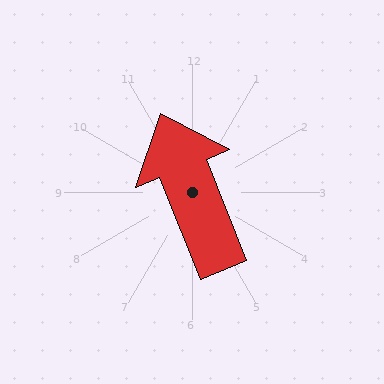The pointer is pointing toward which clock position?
Roughly 11 o'clock.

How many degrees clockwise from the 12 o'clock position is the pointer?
Approximately 338 degrees.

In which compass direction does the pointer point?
North.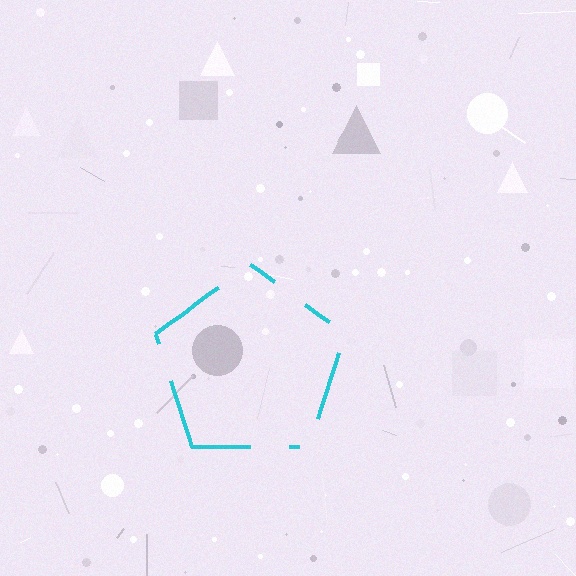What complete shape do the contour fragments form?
The contour fragments form a pentagon.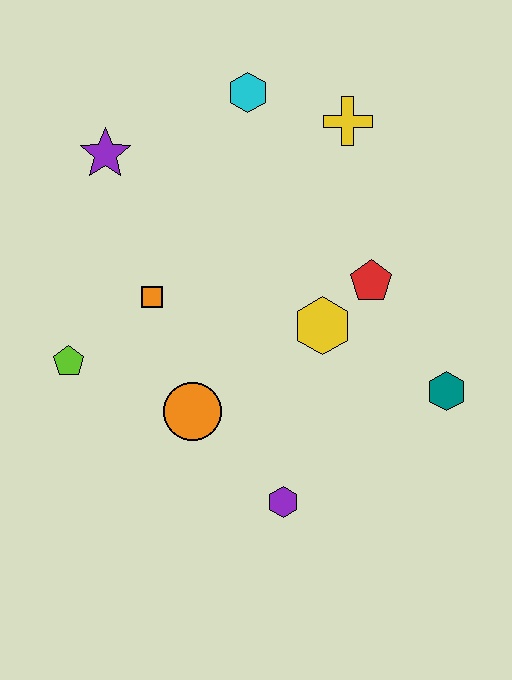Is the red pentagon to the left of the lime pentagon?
No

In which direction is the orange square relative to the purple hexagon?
The orange square is above the purple hexagon.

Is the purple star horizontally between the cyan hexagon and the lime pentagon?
Yes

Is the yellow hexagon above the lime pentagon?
Yes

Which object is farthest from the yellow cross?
The purple hexagon is farthest from the yellow cross.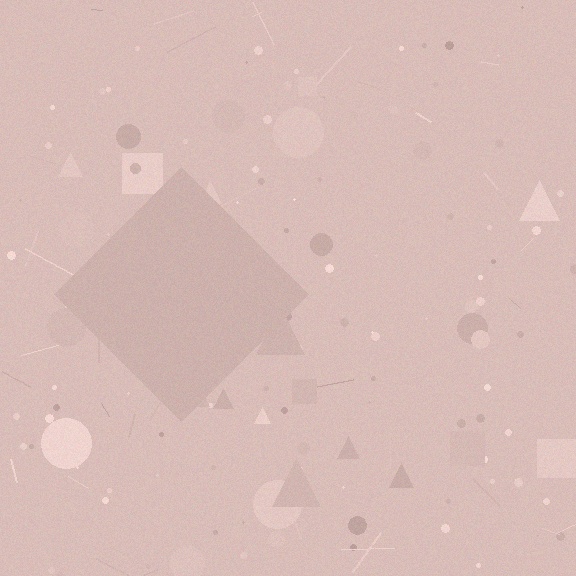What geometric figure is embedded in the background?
A diamond is embedded in the background.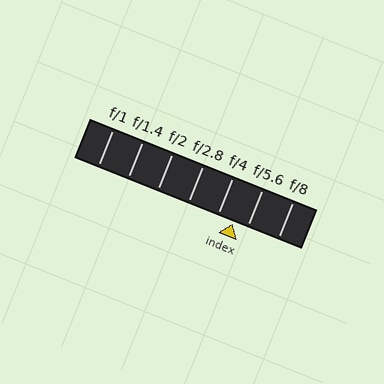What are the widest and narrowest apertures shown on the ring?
The widest aperture shown is f/1 and the narrowest is f/8.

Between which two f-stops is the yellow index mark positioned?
The index mark is between f/4 and f/5.6.